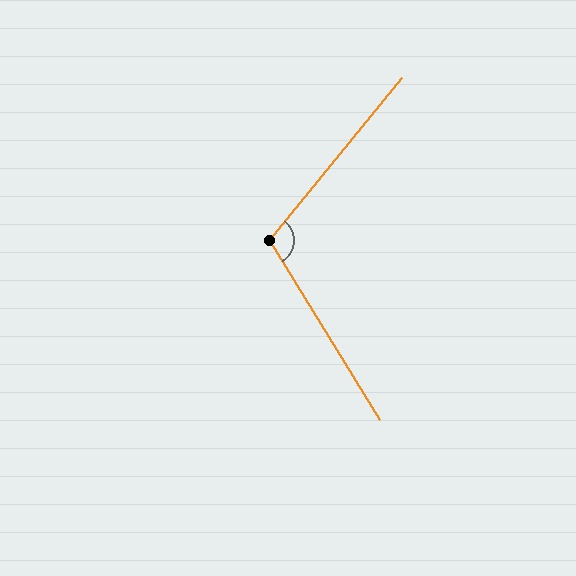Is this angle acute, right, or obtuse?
It is obtuse.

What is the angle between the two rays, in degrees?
Approximately 109 degrees.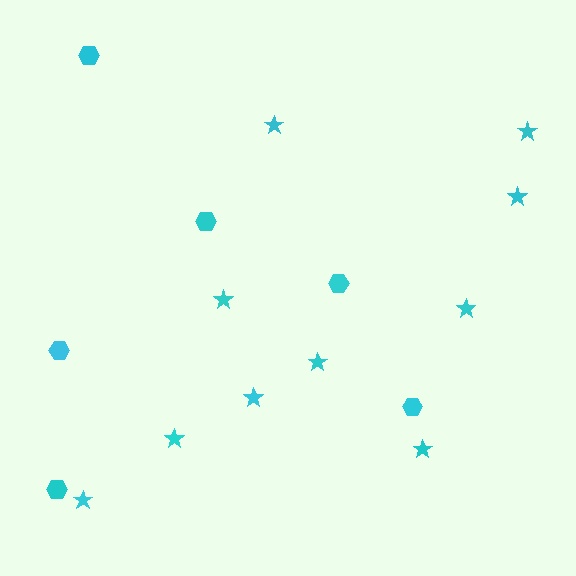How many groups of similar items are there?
There are 2 groups: one group of stars (10) and one group of hexagons (6).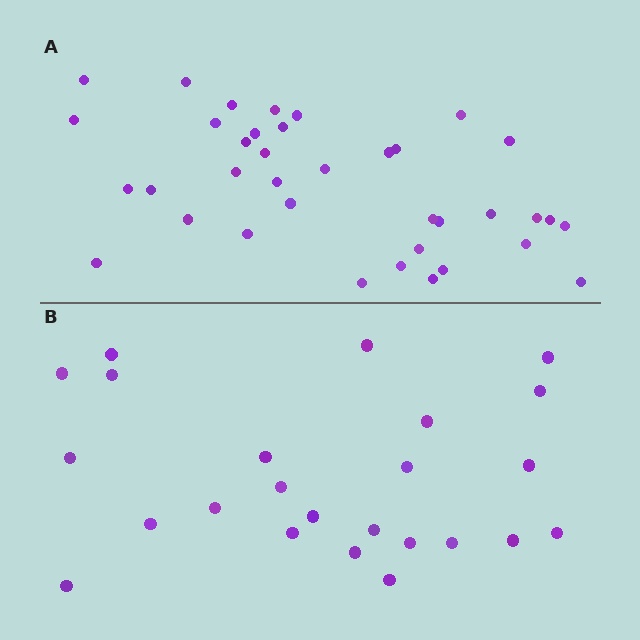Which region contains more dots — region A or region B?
Region A (the top region) has more dots.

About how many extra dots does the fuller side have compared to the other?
Region A has approximately 15 more dots than region B.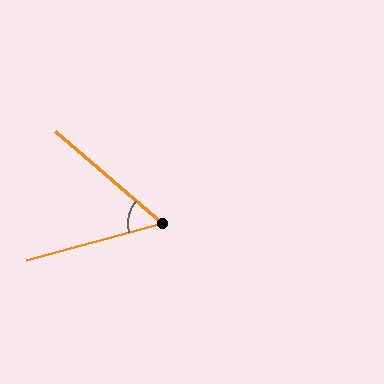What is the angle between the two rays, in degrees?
Approximately 56 degrees.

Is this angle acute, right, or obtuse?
It is acute.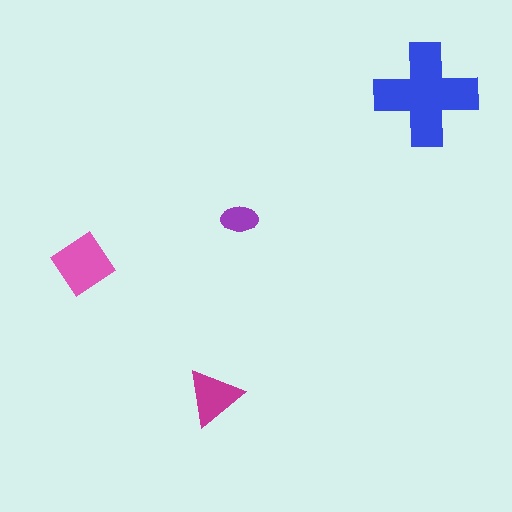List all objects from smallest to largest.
The purple ellipse, the magenta triangle, the pink diamond, the blue cross.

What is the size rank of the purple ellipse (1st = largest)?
4th.